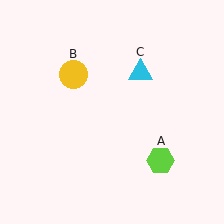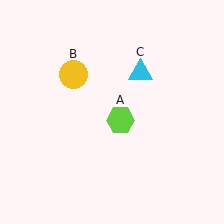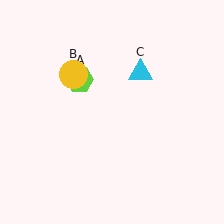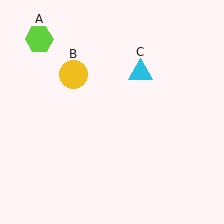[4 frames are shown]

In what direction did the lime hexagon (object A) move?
The lime hexagon (object A) moved up and to the left.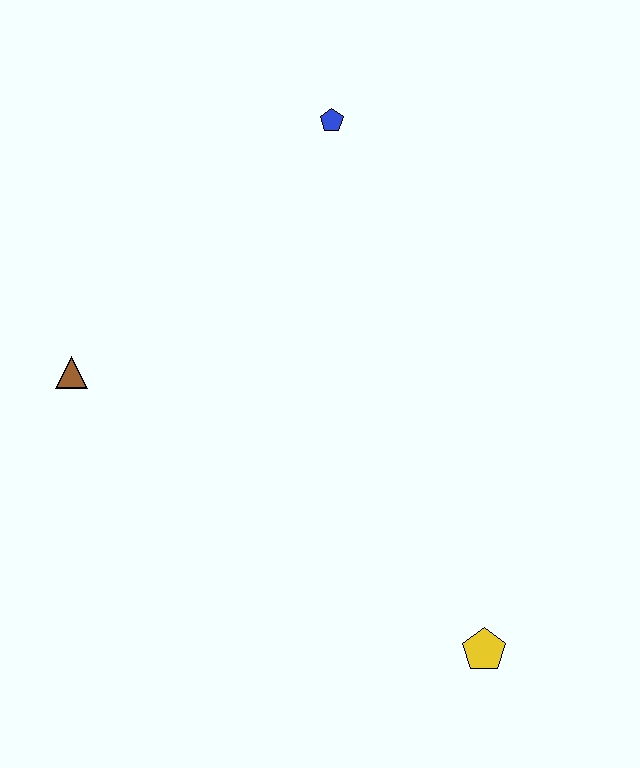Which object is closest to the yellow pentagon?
The brown triangle is closest to the yellow pentagon.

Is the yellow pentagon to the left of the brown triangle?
No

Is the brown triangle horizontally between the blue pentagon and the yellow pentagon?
No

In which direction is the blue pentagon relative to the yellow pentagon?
The blue pentagon is above the yellow pentagon.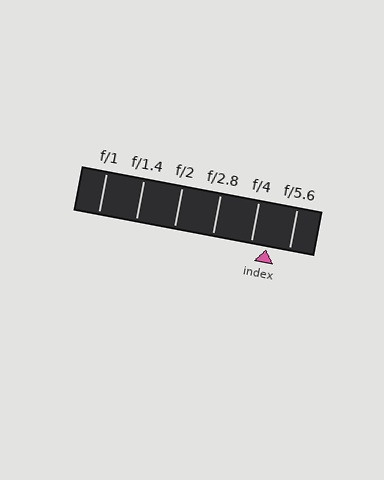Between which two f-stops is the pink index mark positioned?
The index mark is between f/4 and f/5.6.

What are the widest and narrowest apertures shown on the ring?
The widest aperture shown is f/1 and the narrowest is f/5.6.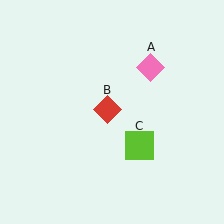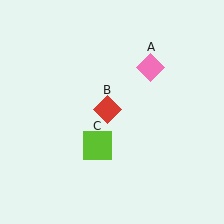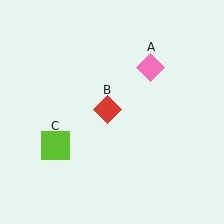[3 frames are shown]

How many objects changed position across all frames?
1 object changed position: lime square (object C).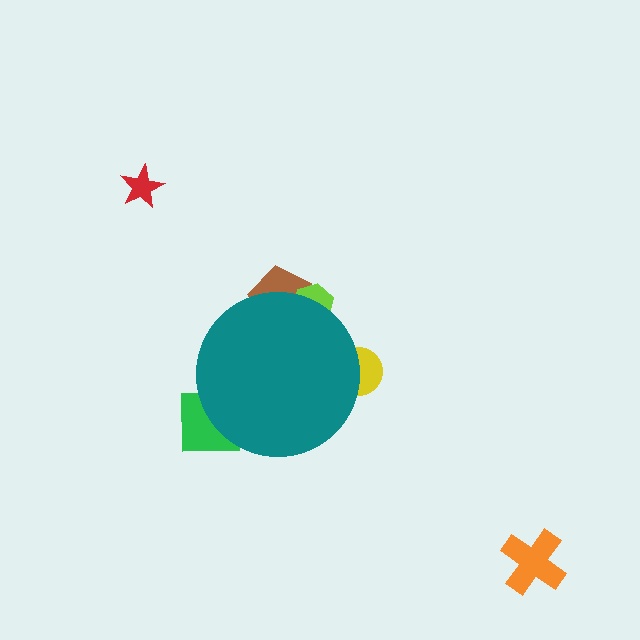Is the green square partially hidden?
Yes, the green square is partially hidden behind the teal circle.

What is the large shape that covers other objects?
A teal circle.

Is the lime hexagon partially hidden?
Yes, the lime hexagon is partially hidden behind the teal circle.